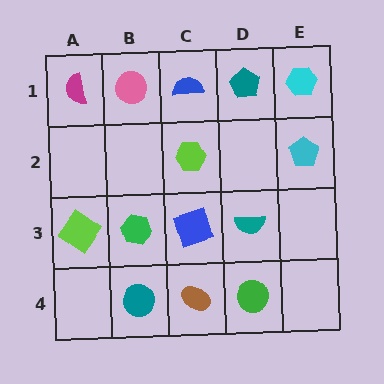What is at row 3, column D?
A teal semicircle.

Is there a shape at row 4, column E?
No, that cell is empty.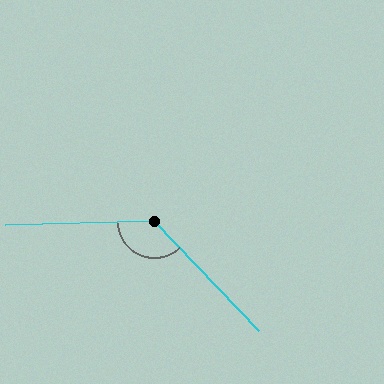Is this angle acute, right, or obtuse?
It is obtuse.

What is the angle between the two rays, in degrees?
Approximately 132 degrees.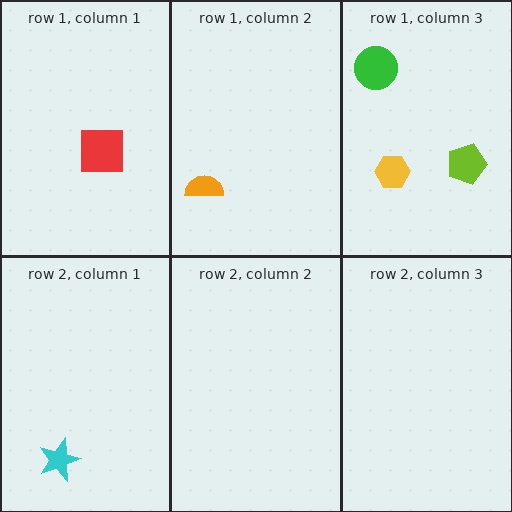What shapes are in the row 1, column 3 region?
The green circle, the yellow hexagon, the lime pentagon.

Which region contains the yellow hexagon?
The row 1, column 3 region.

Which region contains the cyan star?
The row 2, column 1 region.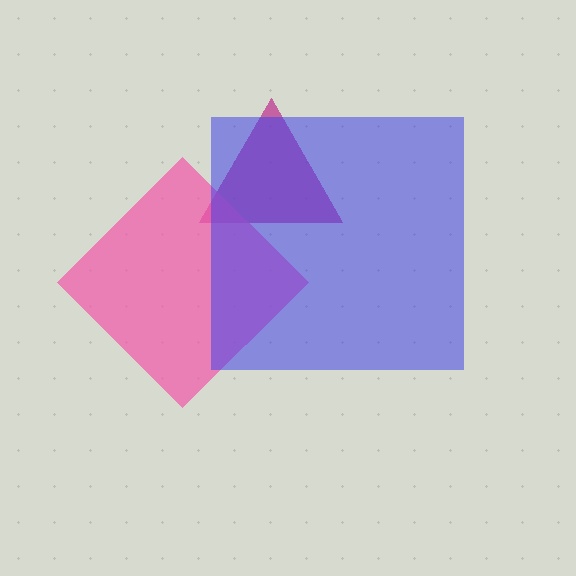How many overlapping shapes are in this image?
There are 3 overlapping shapes in the image.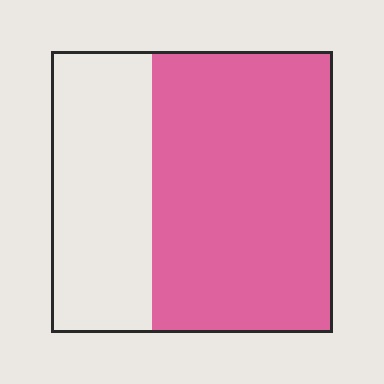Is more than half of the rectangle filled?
Yes.